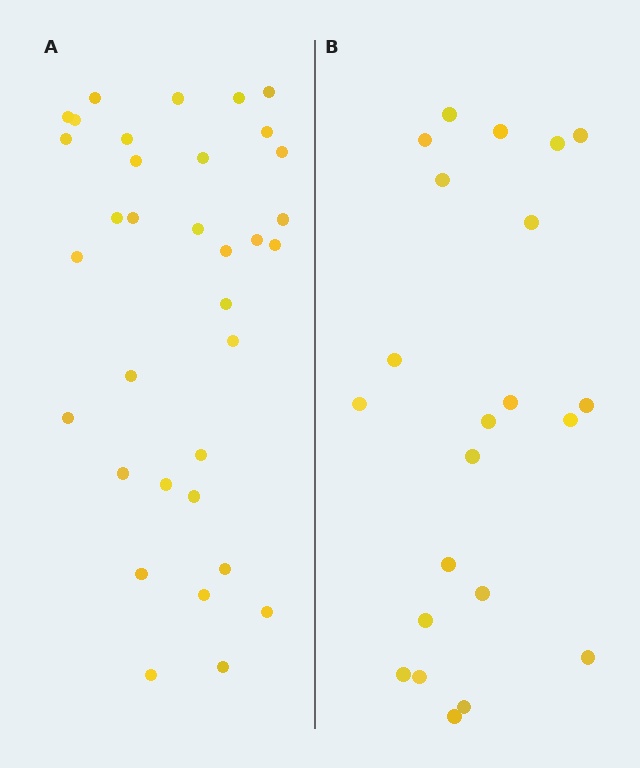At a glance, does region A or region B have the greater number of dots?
Region A (the left region) has more dots.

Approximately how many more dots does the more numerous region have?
Region A has roughly 12 or so more dots than region B.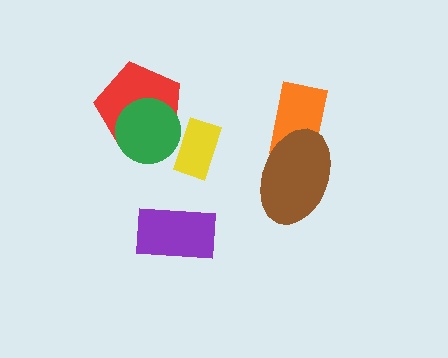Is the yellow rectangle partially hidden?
Yes, it is partially covered by another shape.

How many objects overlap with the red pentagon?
1 object overlaps with the red pentagon.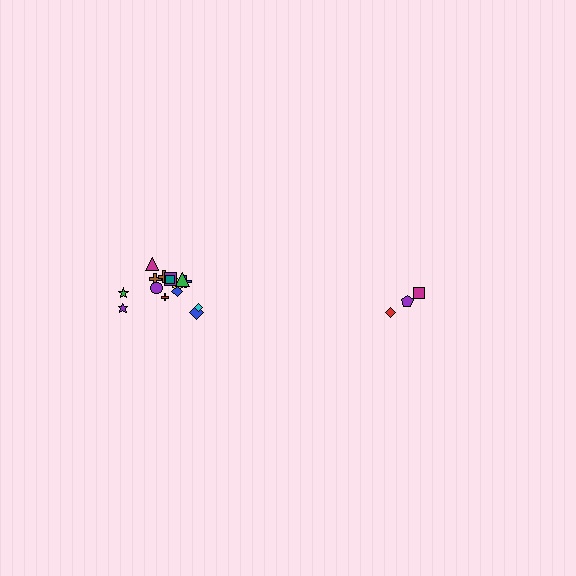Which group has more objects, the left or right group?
The left group.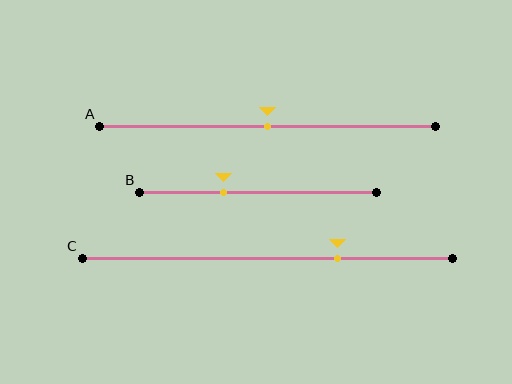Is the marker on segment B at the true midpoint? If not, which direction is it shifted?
No, the marker on segment B is shifted to the left by about 15% of the segment length.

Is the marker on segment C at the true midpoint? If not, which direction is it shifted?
No, the marker on segment C is shifted to the right by about 19% of the segment length.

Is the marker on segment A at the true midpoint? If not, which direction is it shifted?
Yes, the marker on segment A is at the true midpoint.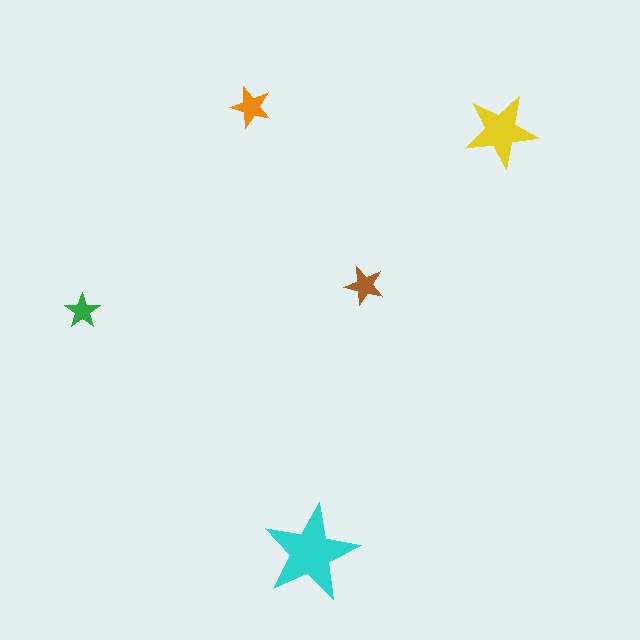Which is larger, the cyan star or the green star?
The cyan one.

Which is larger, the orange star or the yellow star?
The yellow one.